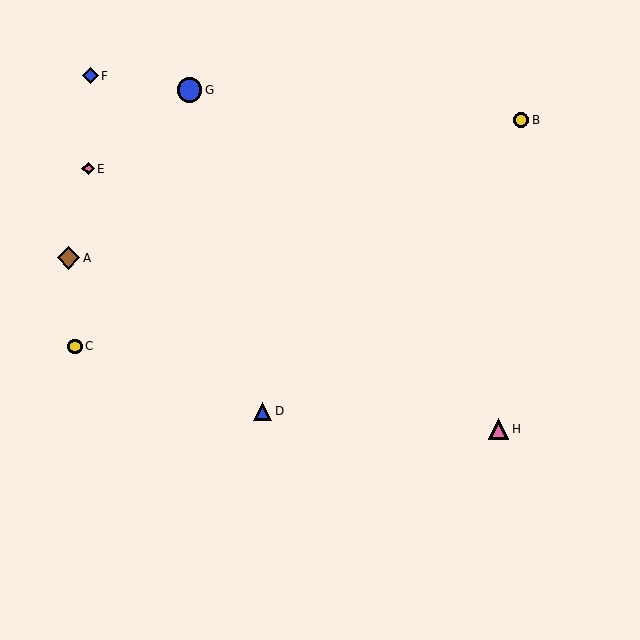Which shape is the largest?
The blue circle (labeled G) is the largest.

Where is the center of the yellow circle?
The center of the yellow circle is at (75, 346).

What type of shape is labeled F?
Shape F is a blue diamond.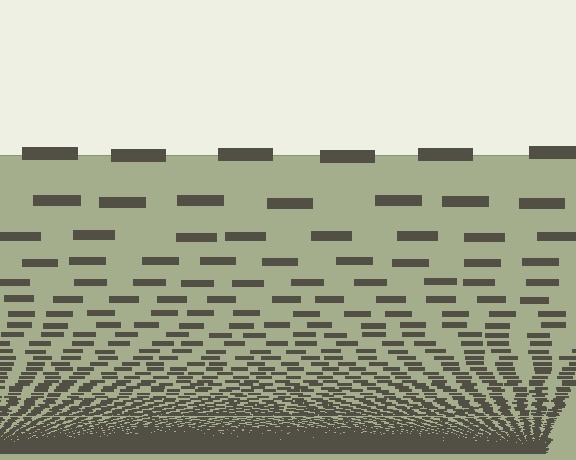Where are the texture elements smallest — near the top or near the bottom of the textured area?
Near the bottom.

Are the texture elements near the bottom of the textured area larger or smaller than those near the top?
Smaller. The gradient is inverted — elements near the bottom are smaller and denser.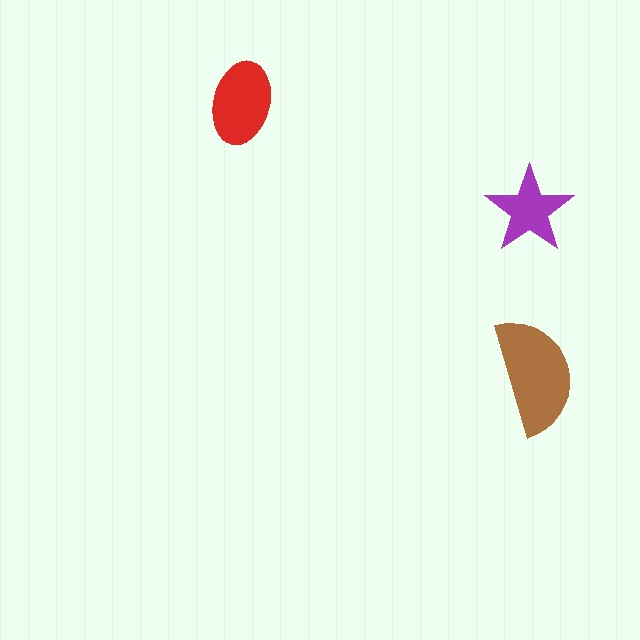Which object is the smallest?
The purple star.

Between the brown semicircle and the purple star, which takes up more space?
The brown semicircle.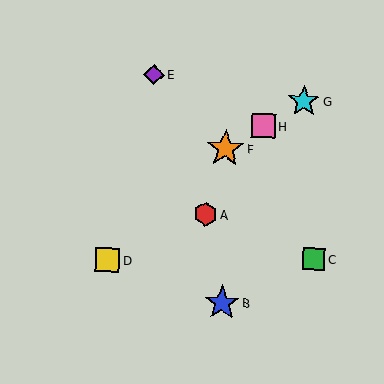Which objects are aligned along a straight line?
Objects F, G, H are aligned along a straight line.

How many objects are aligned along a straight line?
3 objects (F, G, H) are aligned along a straight line.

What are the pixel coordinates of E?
Object E is at (154, 74).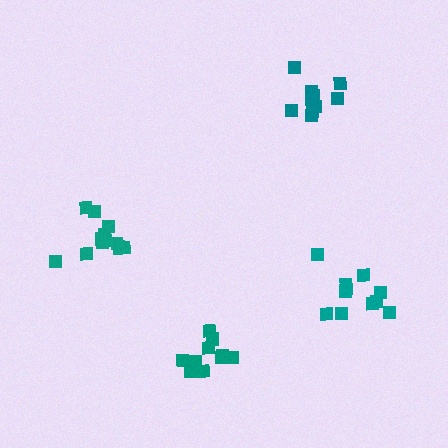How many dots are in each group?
Group 1: 10 dots, Group 2: 13 dots, Group 3: 11 dots, Group 4: 14 dots (48 total).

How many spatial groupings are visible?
There are 4 spatial groupings.